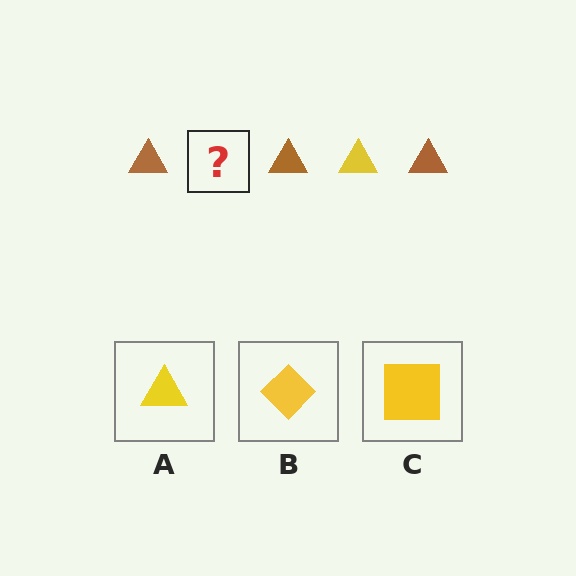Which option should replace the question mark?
Option A.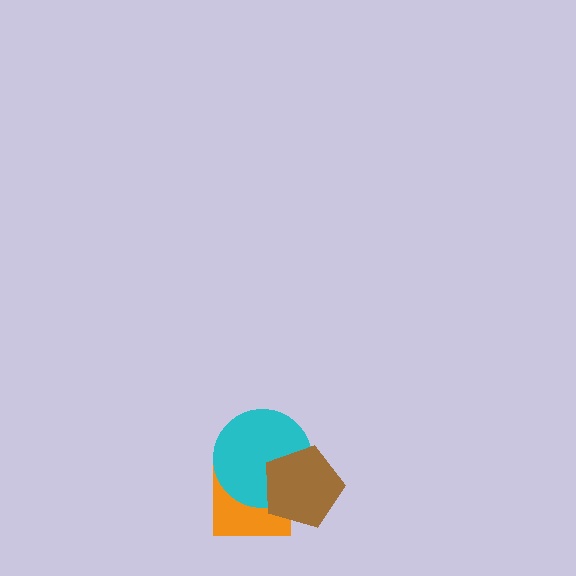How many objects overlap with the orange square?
2 objects overlap with the orange square.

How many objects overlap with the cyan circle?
2 objects overlap with the cyan circle.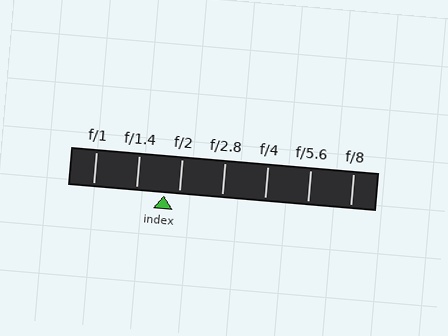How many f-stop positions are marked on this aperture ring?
There are 7 f-stop positions marked.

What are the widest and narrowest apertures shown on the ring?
The widest aperture shown is f/1 and the narrowest is f/8.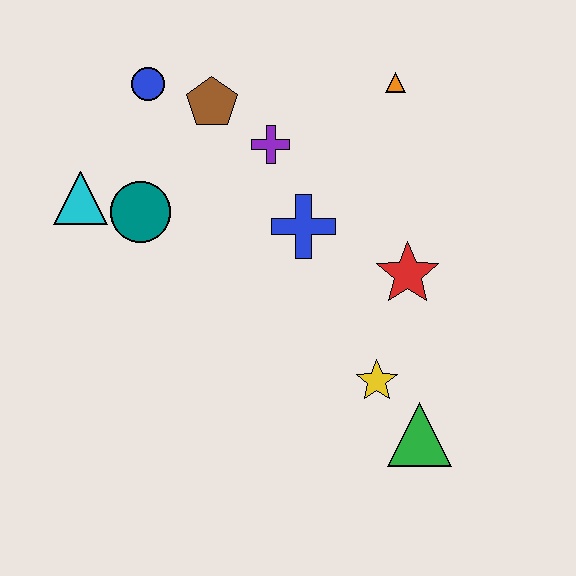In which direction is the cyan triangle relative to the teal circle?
The cyan triangle is to the left of the teal circle.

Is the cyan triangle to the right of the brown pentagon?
No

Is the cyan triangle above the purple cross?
No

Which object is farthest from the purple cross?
The green triangle is farthest from the purple cross.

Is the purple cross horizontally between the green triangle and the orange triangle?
No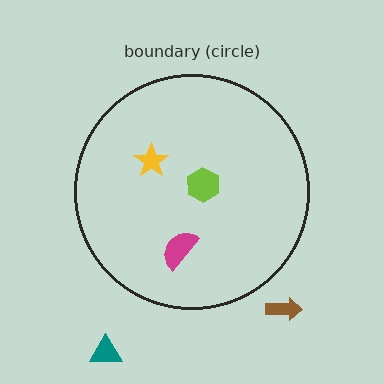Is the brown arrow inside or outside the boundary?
Outside.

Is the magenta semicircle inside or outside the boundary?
Inside.